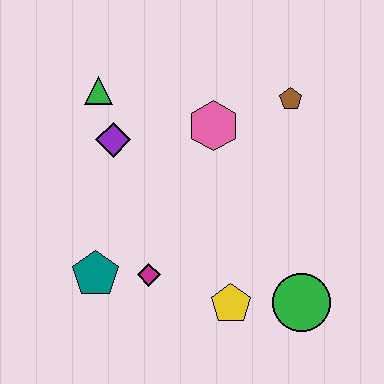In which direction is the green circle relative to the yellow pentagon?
The green circle is to the right of the yellow pentagon.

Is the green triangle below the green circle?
No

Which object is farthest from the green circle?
The green triangle is farthest from the green circle.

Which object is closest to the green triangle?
The purple diamond is closest to the green triangle.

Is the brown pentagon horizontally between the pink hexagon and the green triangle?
No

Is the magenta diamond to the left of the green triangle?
No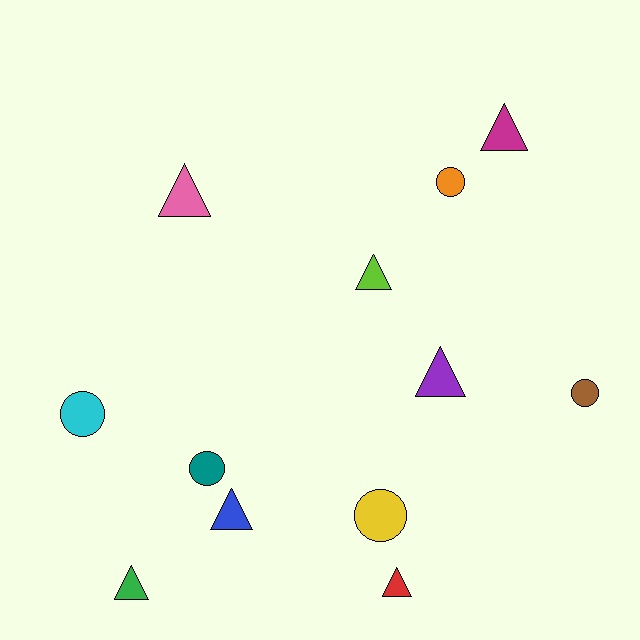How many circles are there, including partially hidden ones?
There are 5 circles.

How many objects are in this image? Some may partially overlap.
There are 12 objects.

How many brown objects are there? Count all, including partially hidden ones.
There is 1 brown object.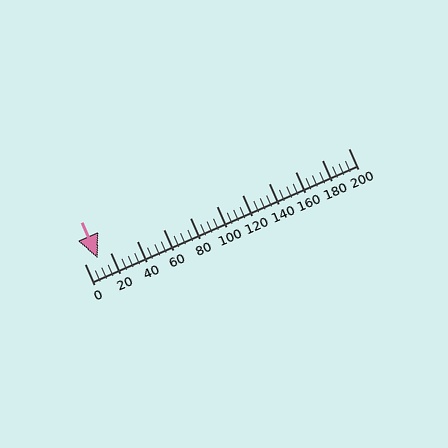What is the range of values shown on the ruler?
The ruler shows values from 0 to 200.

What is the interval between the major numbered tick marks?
The major tick marks are spaced 20 units apart.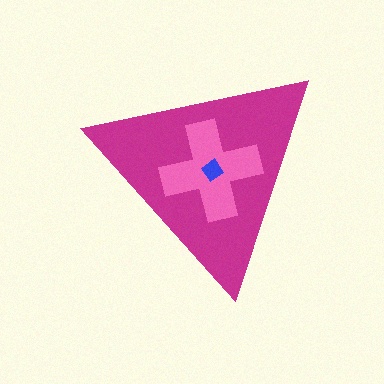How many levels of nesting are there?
3.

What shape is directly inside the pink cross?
The blue diamond.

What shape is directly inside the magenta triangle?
The pink cross.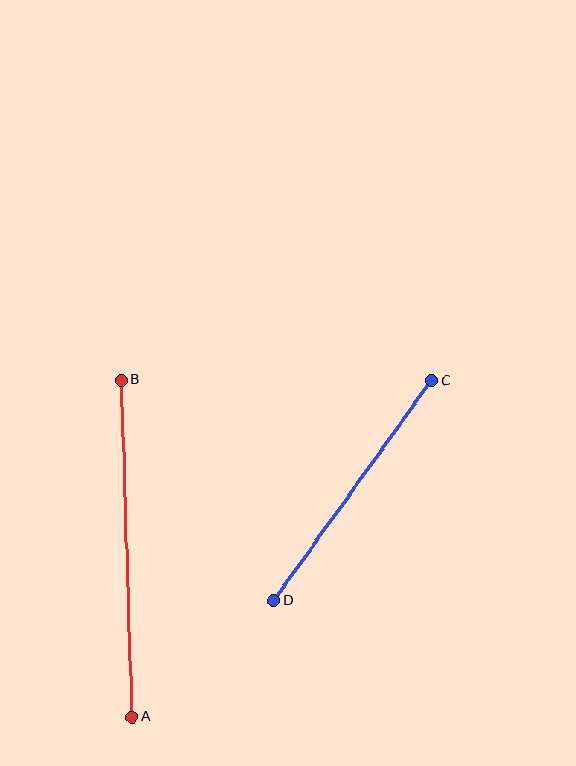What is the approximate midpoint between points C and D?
The midpoint is at approximately (352, 490) pixels.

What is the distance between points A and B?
The distance is approximately 337 pixels.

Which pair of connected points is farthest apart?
Points A and B are farthest apart.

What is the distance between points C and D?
The distance is approximately 271 pixels.